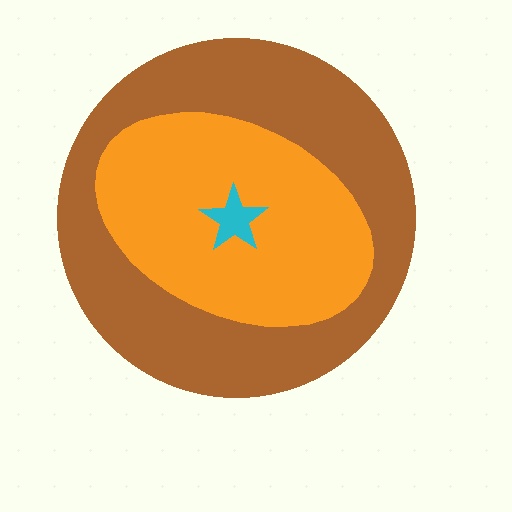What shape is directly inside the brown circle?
The orange ellipse.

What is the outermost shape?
The brown circle.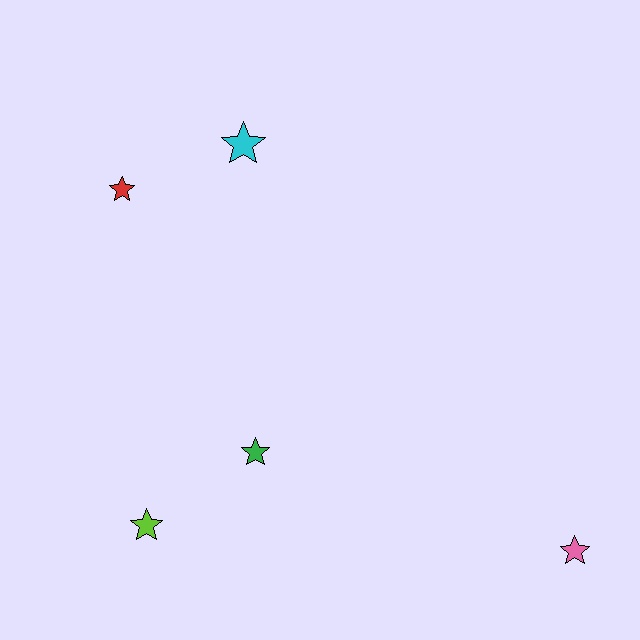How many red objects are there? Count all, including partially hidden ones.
There is 1 red object.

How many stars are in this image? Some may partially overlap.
There are 5 stars.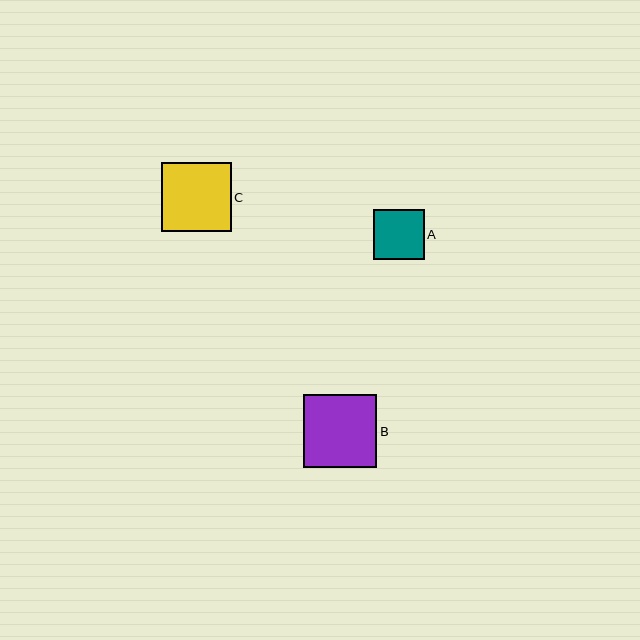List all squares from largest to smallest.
From largest to smallest: B, C, A.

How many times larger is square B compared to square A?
Square B is approximately 1.5 times the size of square A.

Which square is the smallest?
Square A is the smallest with a size of approximately 50 pixels.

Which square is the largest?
Square B is the largest with a size of approximately 73 pixels.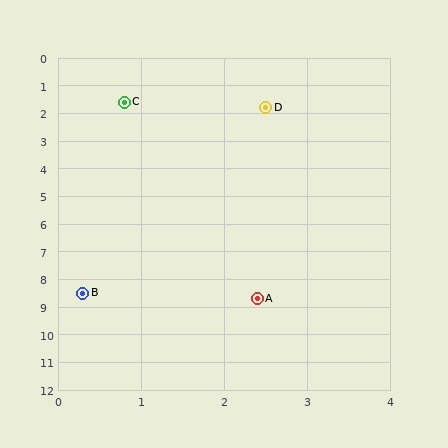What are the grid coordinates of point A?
Point A is at approximately (2.4, 8.7).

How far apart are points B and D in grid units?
Points B and D are about 7.1 grid units apart.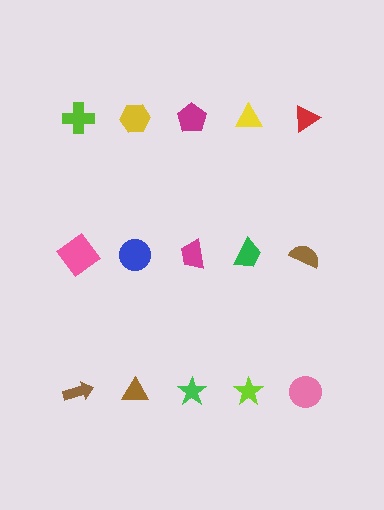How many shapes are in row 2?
5 shapes.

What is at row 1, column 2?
A yellow hexagon.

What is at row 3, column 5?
A pink circle.